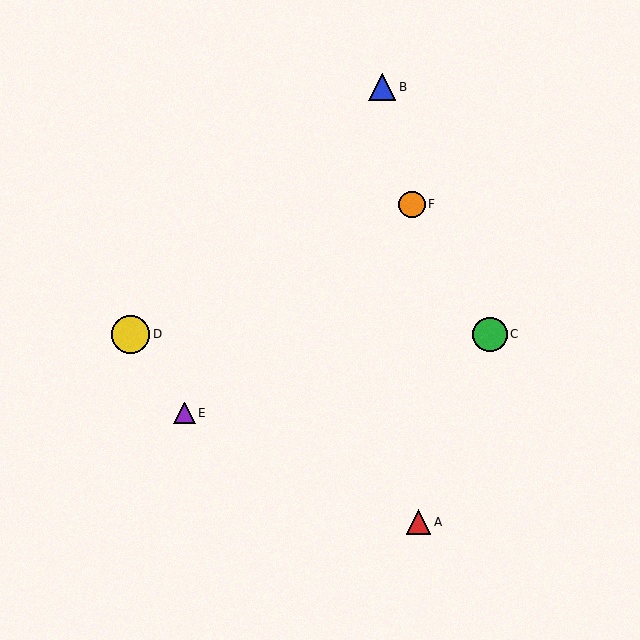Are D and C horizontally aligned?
Yes, both are at y≈334.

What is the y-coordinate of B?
Object B is at y≈87.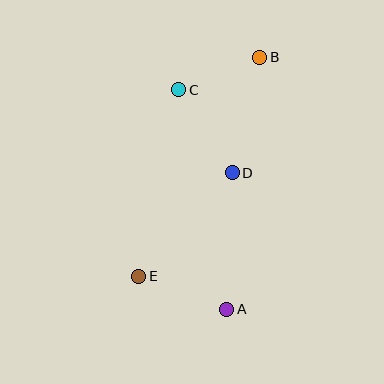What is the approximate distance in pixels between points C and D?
The distance between C and D is approximately 99 pixels.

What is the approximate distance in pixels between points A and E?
The distance between A and E is approximately 94 pixels.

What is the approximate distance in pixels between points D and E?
The distance between D and E is approximately 139 pixels.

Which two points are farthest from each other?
Points A and B are farthest from each other.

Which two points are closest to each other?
Points B and C are closest to each other.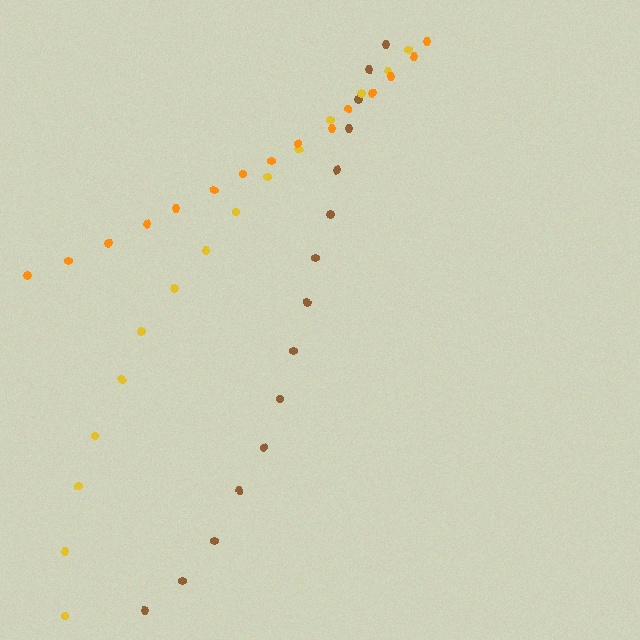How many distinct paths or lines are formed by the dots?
There are 3 distinct paths.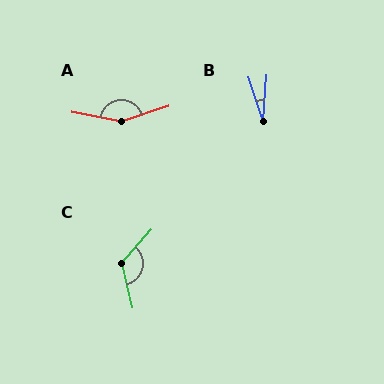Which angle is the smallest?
B, at approximately 23 degrees.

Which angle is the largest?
A, at approximately 152 degrees.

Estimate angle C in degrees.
Approximately 125 degrees.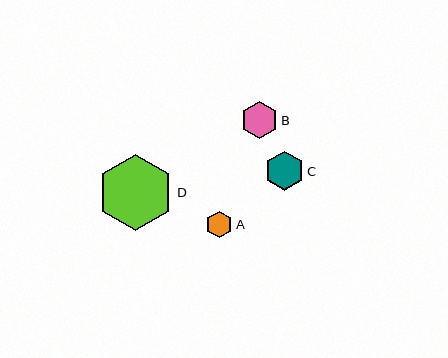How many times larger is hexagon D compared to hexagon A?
Hexagon D is approximately 2.9 times the size of hexagon A.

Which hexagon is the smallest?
Hexagon A is the smallest with a size of approximately 27 pixels.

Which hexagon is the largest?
Hexagon D is the largest with a size of approximately 77 pixels.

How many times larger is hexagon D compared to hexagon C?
Hexagon D is approximately 2.0 times the size of hexagon C.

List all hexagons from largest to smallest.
From largest to smallest: D, C, B, A.